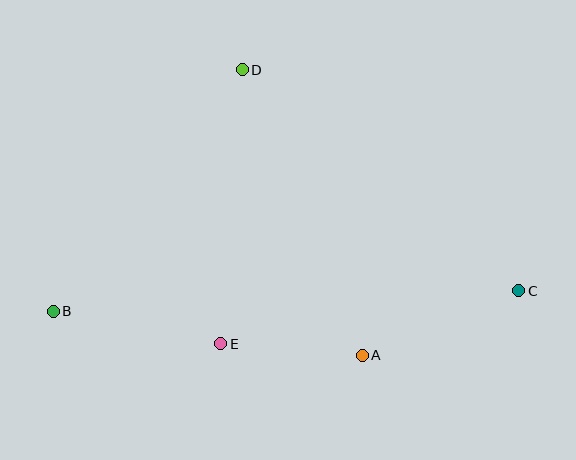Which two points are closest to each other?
Points A and E are closest to each other.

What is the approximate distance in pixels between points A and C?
The distance between A and C is approximately 169 pixels.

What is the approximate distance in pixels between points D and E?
The distance between D and E is approximately 275 pixels.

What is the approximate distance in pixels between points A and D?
The distance between A and D is approximately 310 pixels.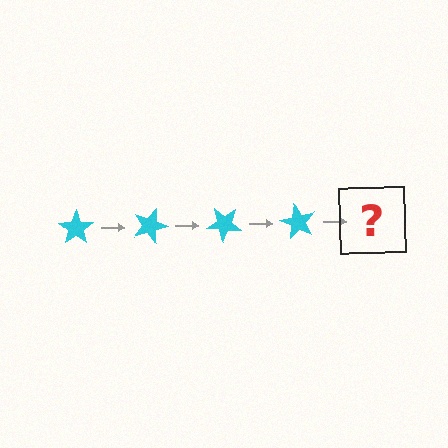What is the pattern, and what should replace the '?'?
The pattern is that the star rotates 20 degrees each step. The '?' should be a cyan star rotated 80 degrees.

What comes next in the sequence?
The next element should be a cyan star rotated 80 degrees.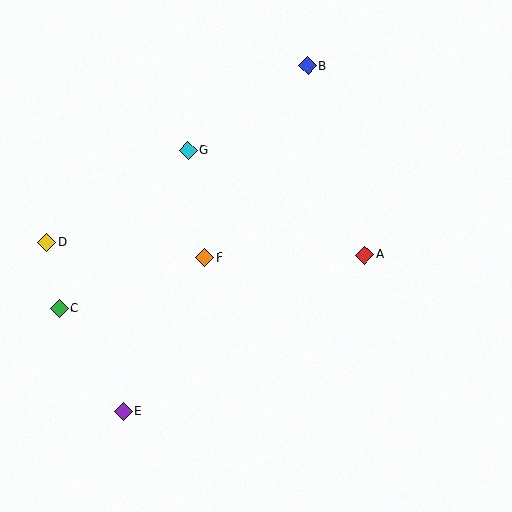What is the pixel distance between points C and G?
The distance between C and G is 204 pixels.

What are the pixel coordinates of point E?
Point E is at (123, 411).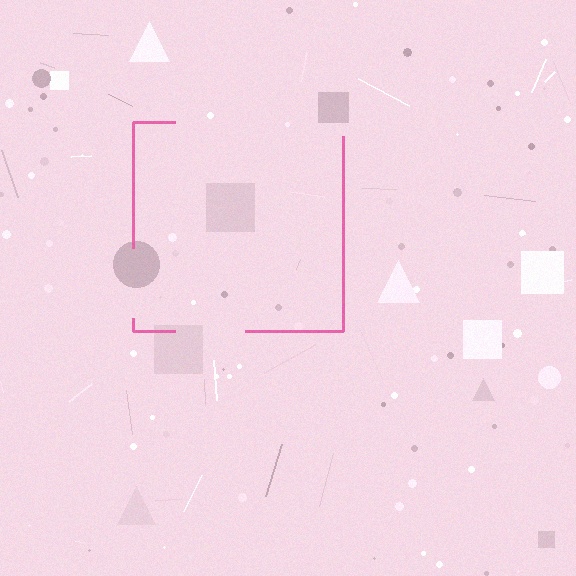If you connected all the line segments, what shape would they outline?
They would outline a square.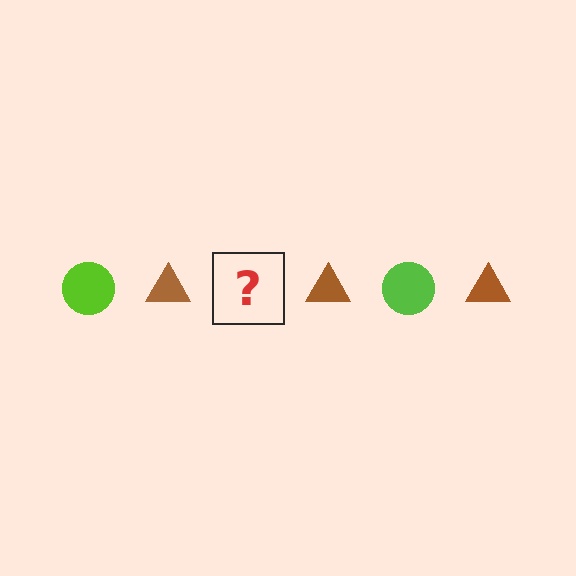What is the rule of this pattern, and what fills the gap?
The rule is that the pattern alternates between lime circle and brown triangle. The gap should be filled with a lime circle.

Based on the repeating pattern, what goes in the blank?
The blank should be a lime circle.